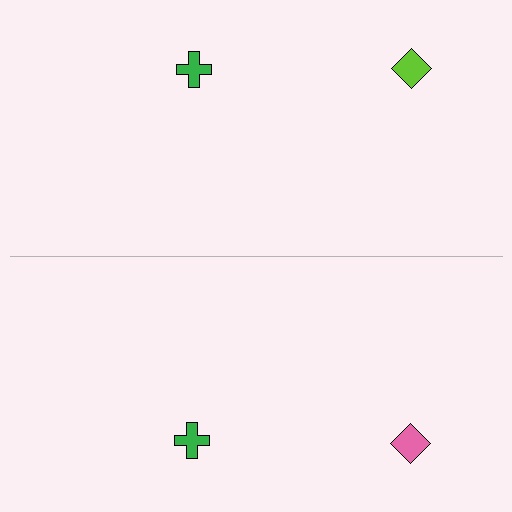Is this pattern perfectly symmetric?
No, the pattern is not perfectly symmetric. The pink diamond on the bottom side breaks the symmetry — its mirror counterpart is lime.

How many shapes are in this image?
There are 4 shapes in this image.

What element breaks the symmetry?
The pink diamond on the bottom side breaks the symmetry — its mirror counterpart is lime.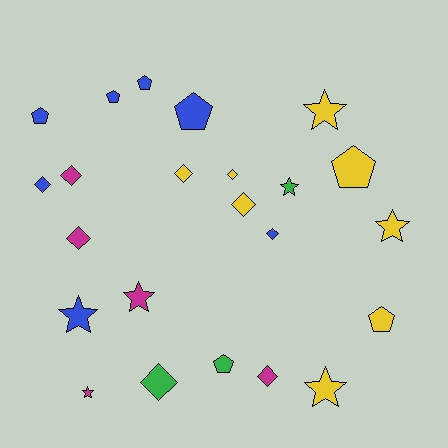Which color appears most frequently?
Yellow, with 8 objects.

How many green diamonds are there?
There is 1 green diamond.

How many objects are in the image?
There are 23 objects.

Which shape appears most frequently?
Diamond, with 9 objects.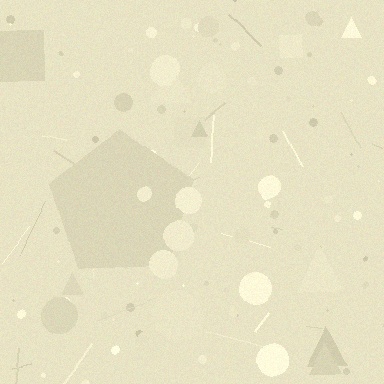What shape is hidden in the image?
A pentagon is hidden in the image.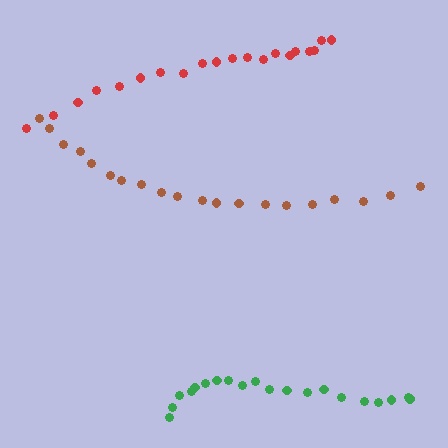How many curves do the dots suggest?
There are 3 distinct paths.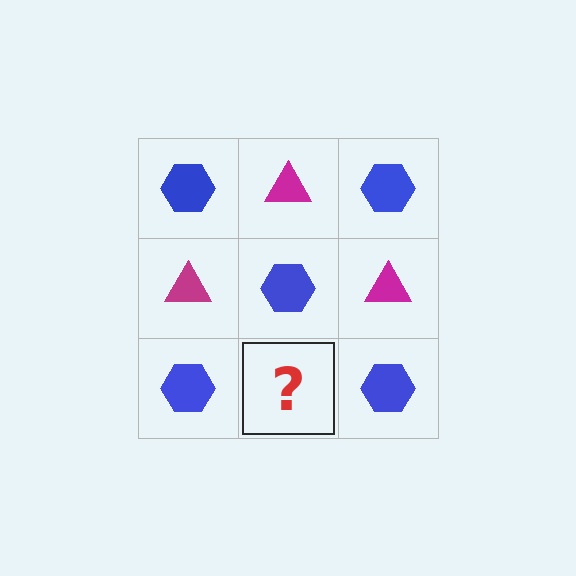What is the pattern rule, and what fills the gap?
The rule is that it alternates blue hexagon and magenta triangle in a checkerboard pattern. The gap should be filled with a magenta triangle.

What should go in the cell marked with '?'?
The missing cell should contain a magenta triangle.